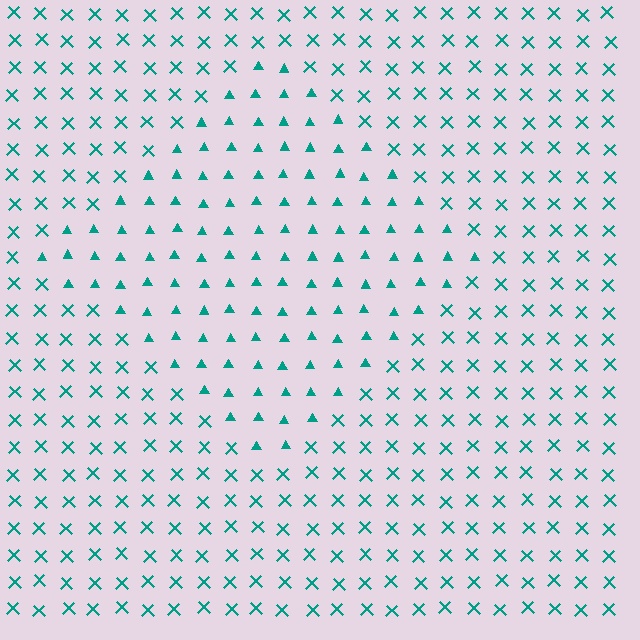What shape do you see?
I see a diamond.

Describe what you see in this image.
The image is filled with small teal elements arranged in a uniform grid. A diamond-shaped region contains triangles, while the surrounding area contains X marks. The boundary is defined purely by the change in element shape.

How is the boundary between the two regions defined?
The boundary is defined by a change in element shape: triangles inside vs. X marks outside. All elements share the same color and spacing.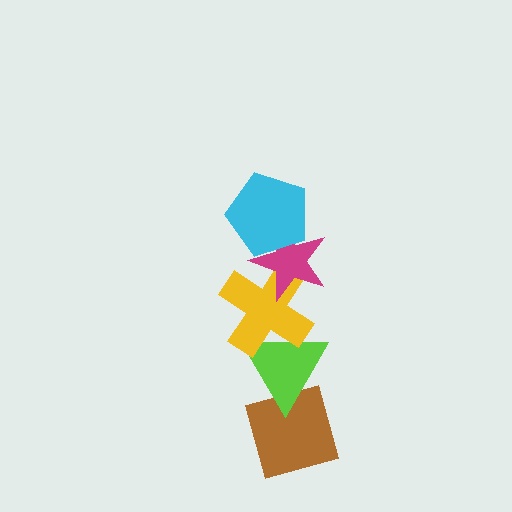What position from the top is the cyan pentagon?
The cyan pentagon is 1st from the top.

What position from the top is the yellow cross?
The yellow cross is 3rd from the top.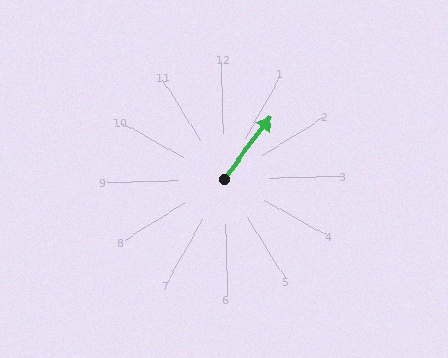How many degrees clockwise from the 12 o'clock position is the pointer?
Approximately 38 degrees.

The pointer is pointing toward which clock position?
Roughly 1 o'clock.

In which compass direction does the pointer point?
Northeast.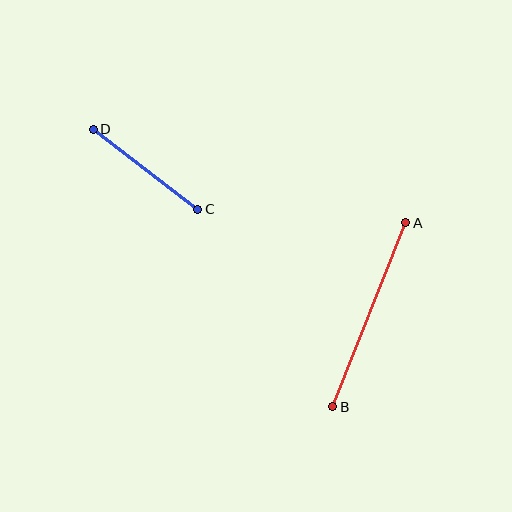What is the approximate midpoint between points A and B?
The midpoint is at approximately (369, 315) pixels.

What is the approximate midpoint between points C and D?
The midpoint is at approximately (145, 169) pixels.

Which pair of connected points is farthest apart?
Points A and B are farthest apart.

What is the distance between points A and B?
The distance is approximately 198 pixels.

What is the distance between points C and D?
The distance is approximately 132 pixels.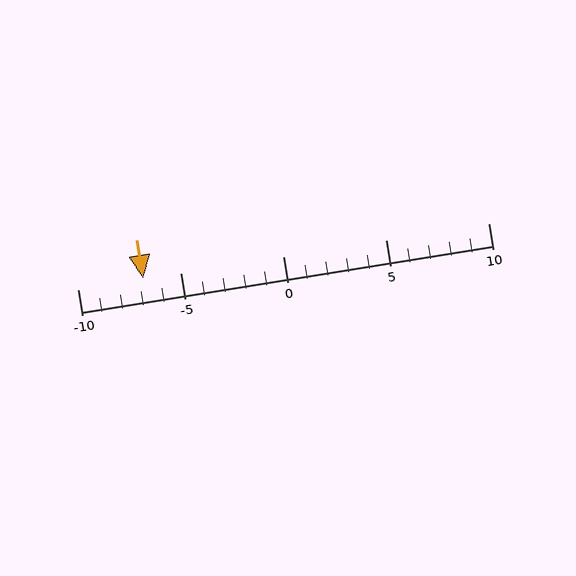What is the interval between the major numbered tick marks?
The major tick marks are spaced 5 units apart.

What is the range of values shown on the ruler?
The ruler shows values from -10 to 10.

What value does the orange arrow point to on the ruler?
The orange arrow points to approximately -7.